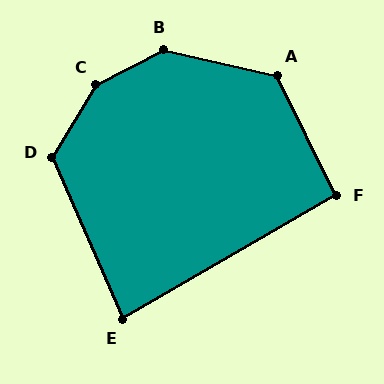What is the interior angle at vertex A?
Approximately 129 degrees (obtuse).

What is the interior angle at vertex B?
Approximately 141 degrees (obtuse).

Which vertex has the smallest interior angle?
E, at approximately 84 degrees.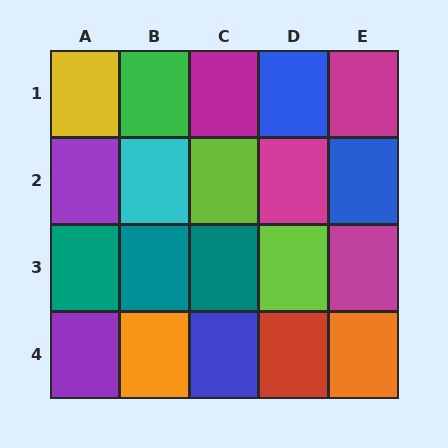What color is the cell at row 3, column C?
Teal.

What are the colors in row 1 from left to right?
Yellow, green, magenta, blue, magenta.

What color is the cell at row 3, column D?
Lime.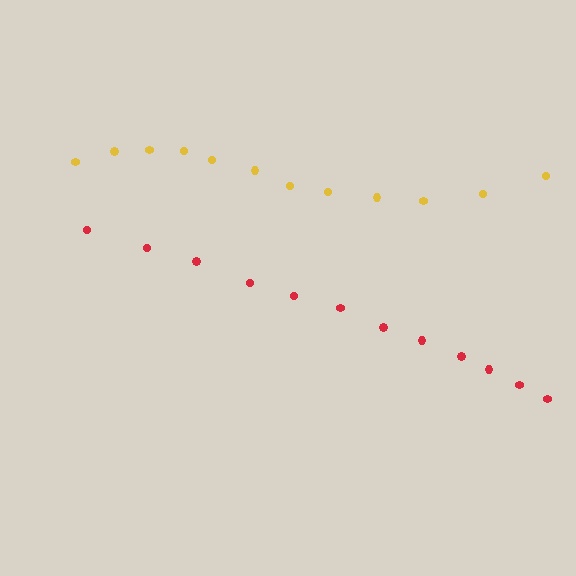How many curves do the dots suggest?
There are 2 distinct paths.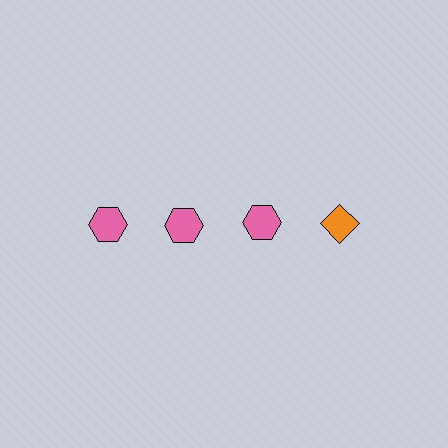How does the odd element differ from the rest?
It differs in both color (orange instead of pink) and shape (diamond instead of hexagon).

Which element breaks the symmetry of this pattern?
The orange diamond in the top row, second from right column breaks the symmetry. All other shapes are pink hexagons.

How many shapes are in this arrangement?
There are 4 shapes arranged in a grid pattern.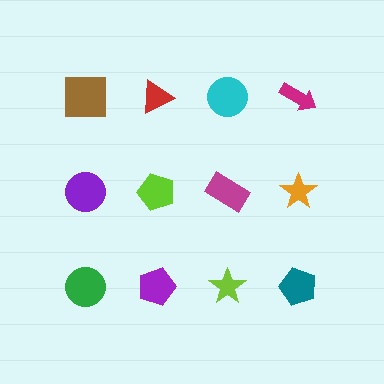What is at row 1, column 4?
A magenta arrow.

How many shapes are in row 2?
4 shapes.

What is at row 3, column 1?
A green circle.